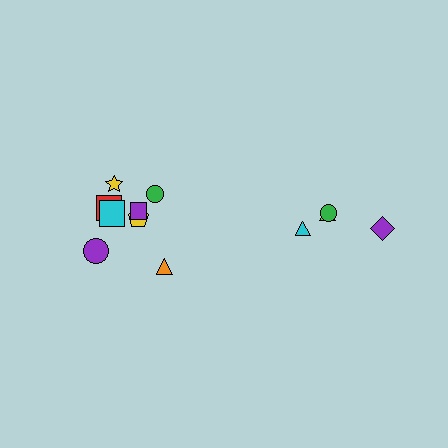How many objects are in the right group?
There are 4 objects.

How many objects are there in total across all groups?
There are 12 objects.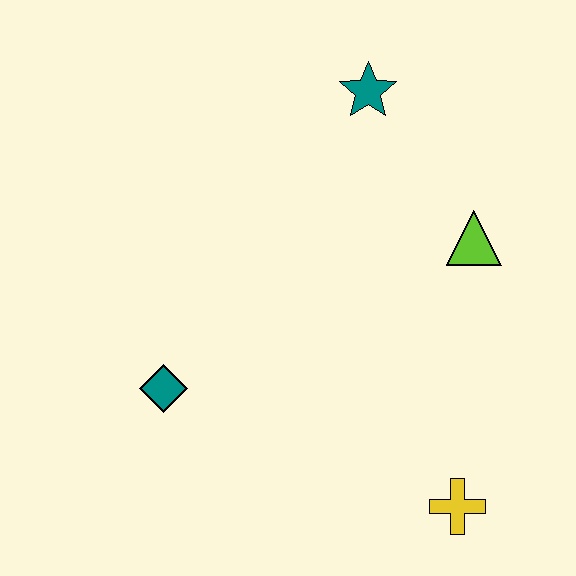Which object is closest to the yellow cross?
The lime triangle is closest to the yellow cross.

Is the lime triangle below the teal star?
Yes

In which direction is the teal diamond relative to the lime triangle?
The teal diamond is to the left of the lime triangle.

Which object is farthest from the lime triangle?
The teal diamond is farthest from the lime triangle.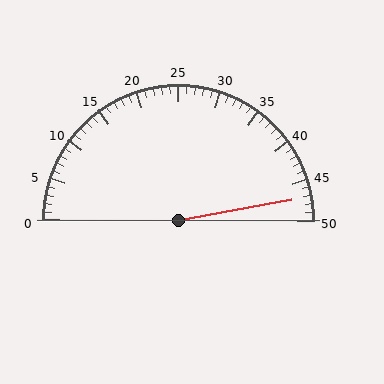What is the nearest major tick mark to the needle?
The nearest major tick mark is 45.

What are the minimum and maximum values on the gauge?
The gauge ranges from 0 to 50.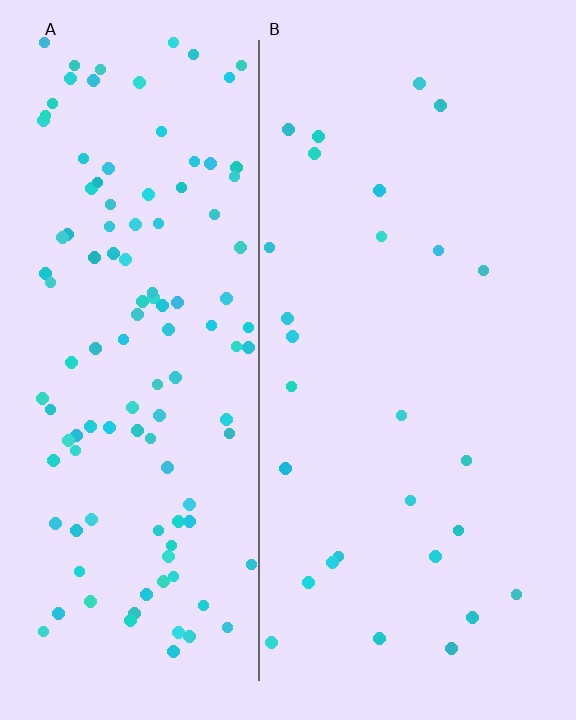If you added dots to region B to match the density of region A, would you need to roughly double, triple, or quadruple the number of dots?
Approximately quadruple.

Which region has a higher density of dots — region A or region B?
A (the left).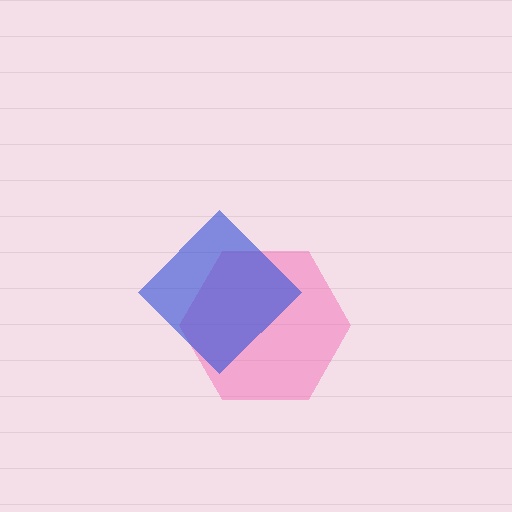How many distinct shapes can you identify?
There are 2 distinct shapes: a pink hexagon, a blue diamond.